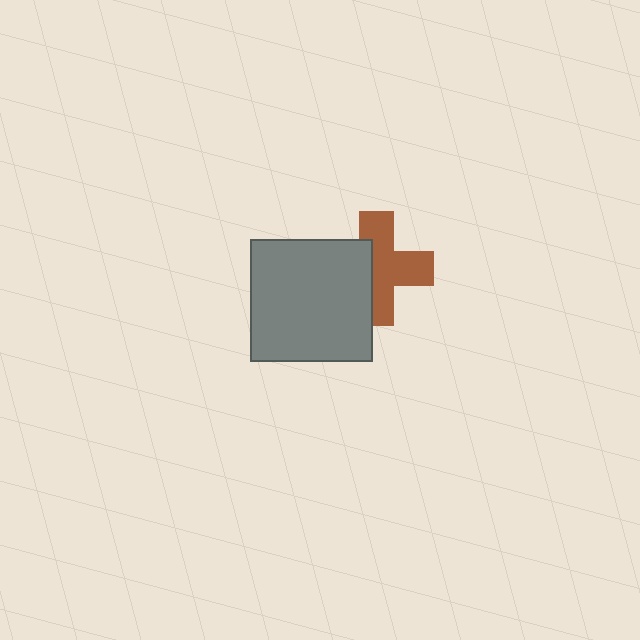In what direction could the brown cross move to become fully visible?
The brown cross could move right. That would shift it out from behind the gray square entirely.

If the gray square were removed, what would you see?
You would see the complete brown cross.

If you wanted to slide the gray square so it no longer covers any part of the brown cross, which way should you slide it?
Slide it left — that is the most direct way to separate the two shapes.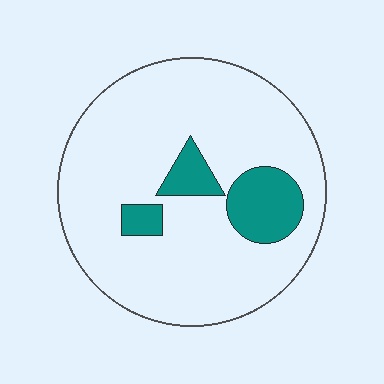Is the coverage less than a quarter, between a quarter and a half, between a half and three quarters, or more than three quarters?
Less than a quarter.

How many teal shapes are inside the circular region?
3.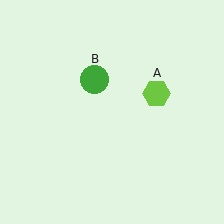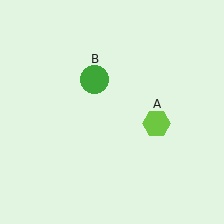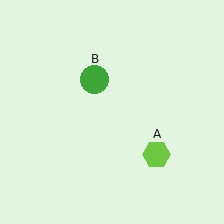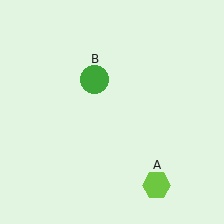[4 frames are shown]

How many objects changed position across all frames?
1 object changed position: lime hexagon (object A).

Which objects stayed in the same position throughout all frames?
Green circle (object B) remained stationary.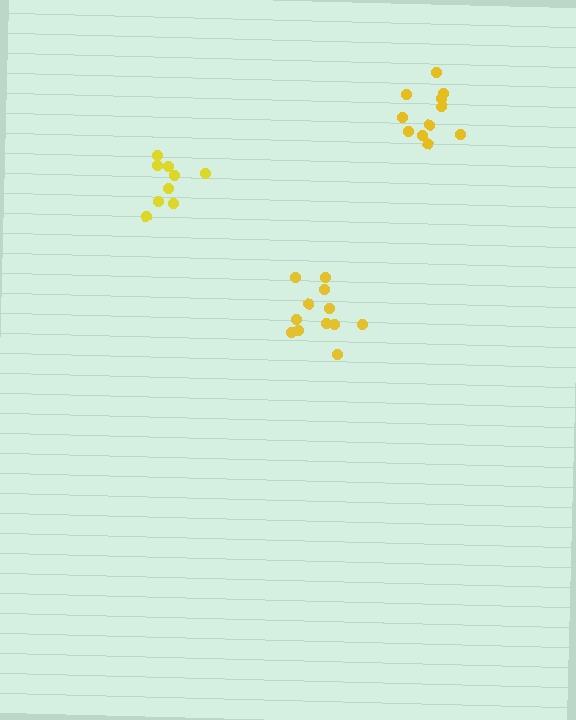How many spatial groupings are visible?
There are 3 spatial groupings.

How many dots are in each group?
Group 1: 11 dots, Group 2: 9 dots, Group 3: 12 dots (32 total).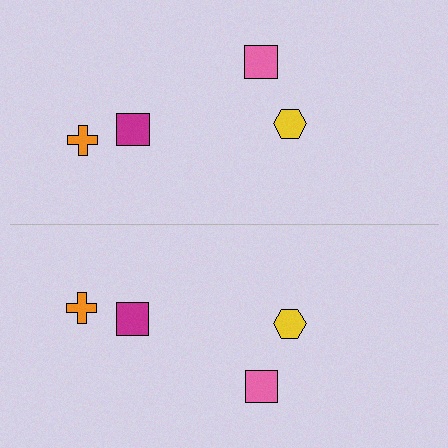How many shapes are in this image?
There are 8 shapes in this image.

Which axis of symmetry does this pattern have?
The pattern has a horizontal axis of symmetry running through the center of the image.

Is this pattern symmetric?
Yes, this pattern has bilateral (reflection) symmetry.